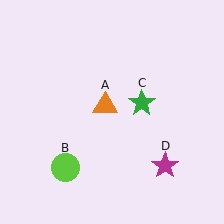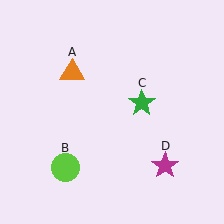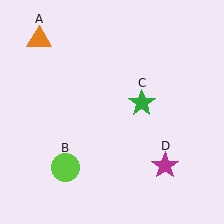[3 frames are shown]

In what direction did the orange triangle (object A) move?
The orange triangle (object A) moved up and to the left.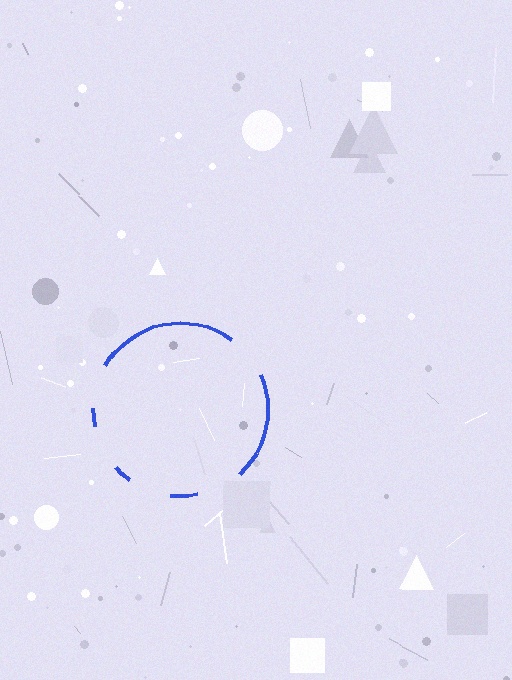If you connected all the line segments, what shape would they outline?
They would outline a circle.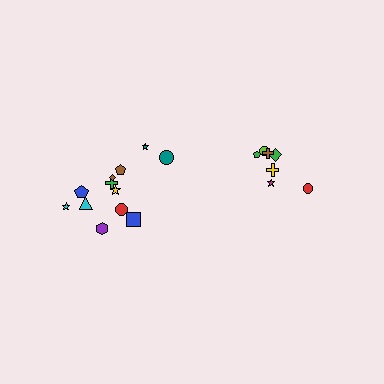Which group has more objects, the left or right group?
The left group.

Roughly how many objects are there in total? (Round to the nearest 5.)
Roughly 20 objects in total.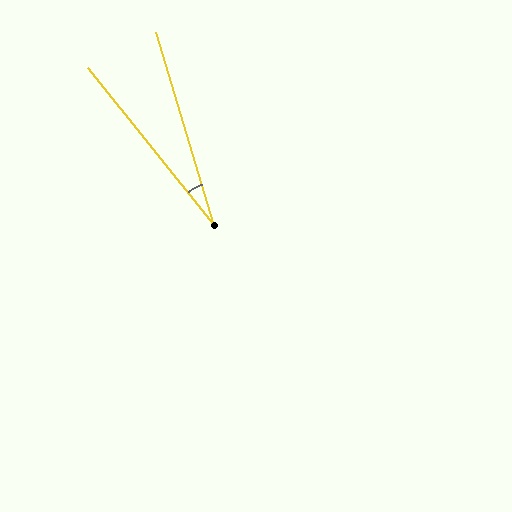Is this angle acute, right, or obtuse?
It is acute.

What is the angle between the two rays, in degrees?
Approximately 22 degrees.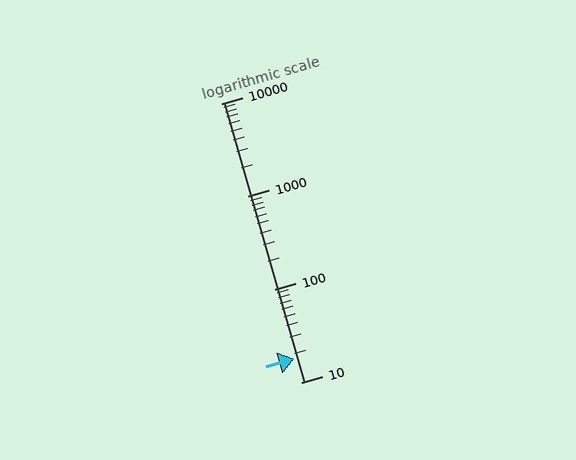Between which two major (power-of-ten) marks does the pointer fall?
The pointer is between 10 and 100.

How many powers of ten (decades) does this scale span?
The scale spans 3 decades, from 10 to 10000.